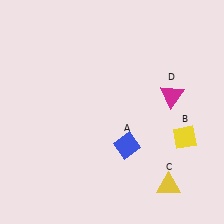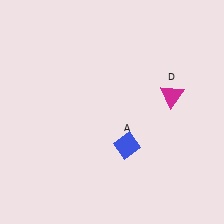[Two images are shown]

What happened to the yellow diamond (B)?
The yellow diamond (B) was removed in Image 2. It was in the bottom-right area of Image 1.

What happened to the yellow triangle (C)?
The yellow triangle (C) was removed in Image 2. It was in the bottom-right area of Image 1.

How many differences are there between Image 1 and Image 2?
There are 2 differences between the two images.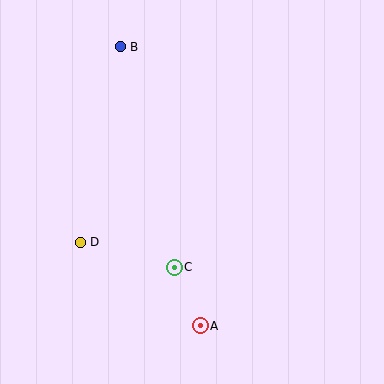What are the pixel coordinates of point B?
Point B is at (120, 47).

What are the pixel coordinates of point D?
Point D is at (80, 242).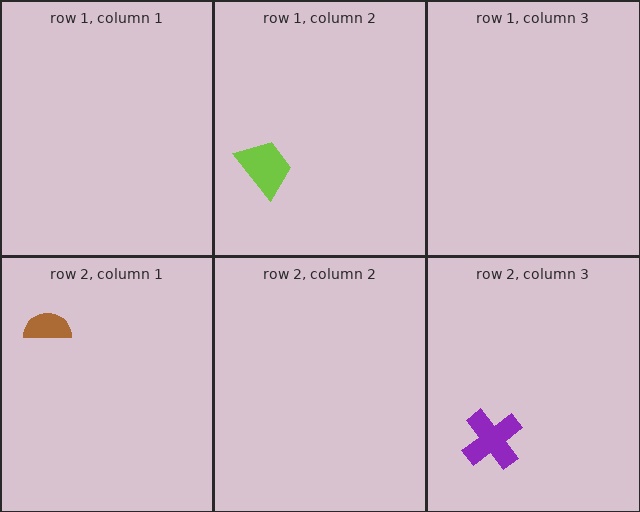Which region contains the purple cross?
The row 2, column 3 region.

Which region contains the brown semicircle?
The row 2, column 1 region.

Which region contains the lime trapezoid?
The row 1, column 2 region.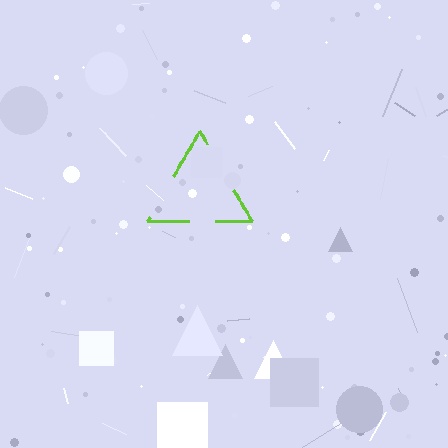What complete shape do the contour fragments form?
The contour fragments form a triangle.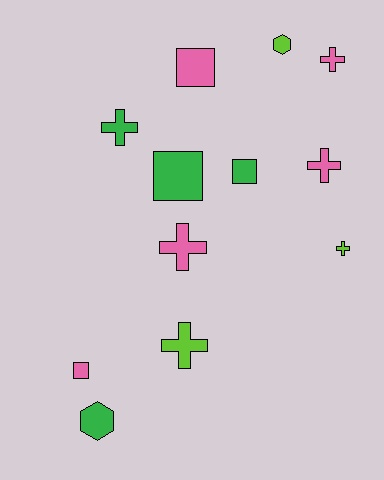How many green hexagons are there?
There is 1 green hexagon.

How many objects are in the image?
There are 12 objects.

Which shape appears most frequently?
Cross, with 6 objects.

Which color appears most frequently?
Pink, with 5 objects.